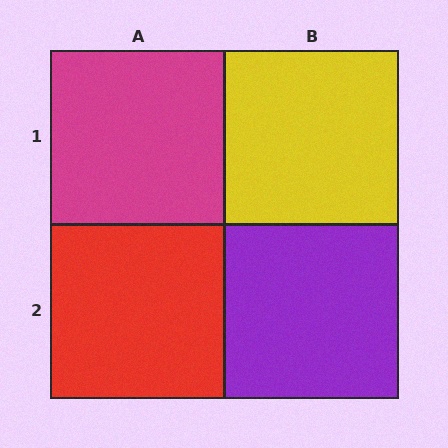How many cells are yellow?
1 cell is yellow.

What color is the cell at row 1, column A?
Magenta.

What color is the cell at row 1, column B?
Yellow.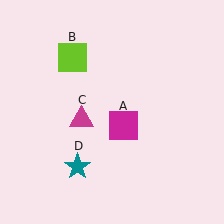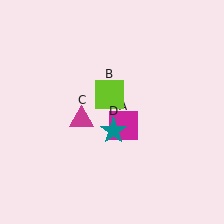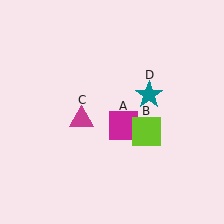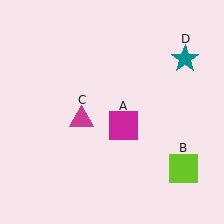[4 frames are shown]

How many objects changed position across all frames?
2 objects changed position: lime square (object B), teal star (object D).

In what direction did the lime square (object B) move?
The lime square (object B) moved down and to the right.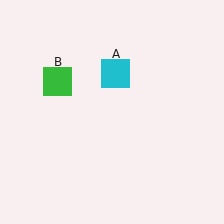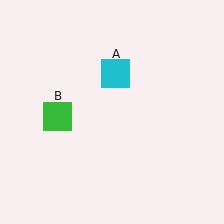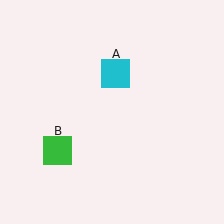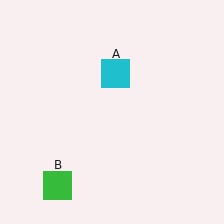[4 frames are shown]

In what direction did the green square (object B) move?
The green square (object B) moved down.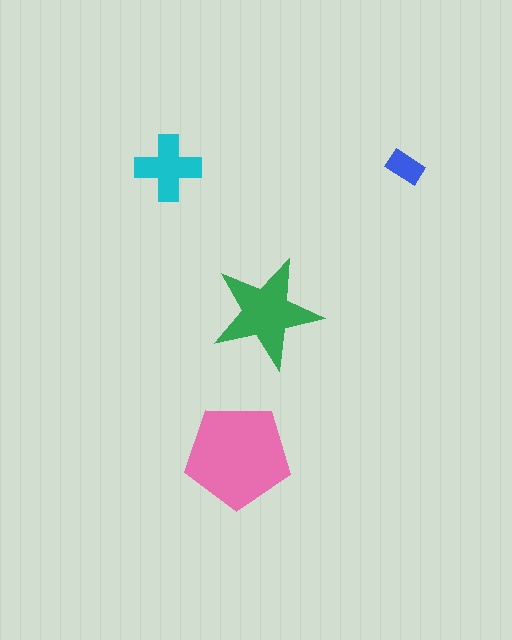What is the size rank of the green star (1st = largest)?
2nd.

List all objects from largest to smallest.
The pink pentagon, the green star, the cyan cross, the blue rectangle.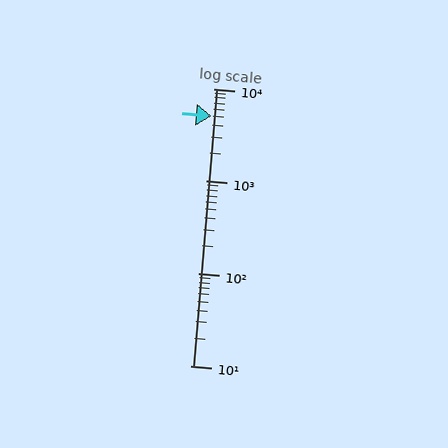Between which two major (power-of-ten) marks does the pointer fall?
The pointer is between 1000 and 10000.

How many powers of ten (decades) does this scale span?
The scale spans 3 decades, from 10 to 10000.